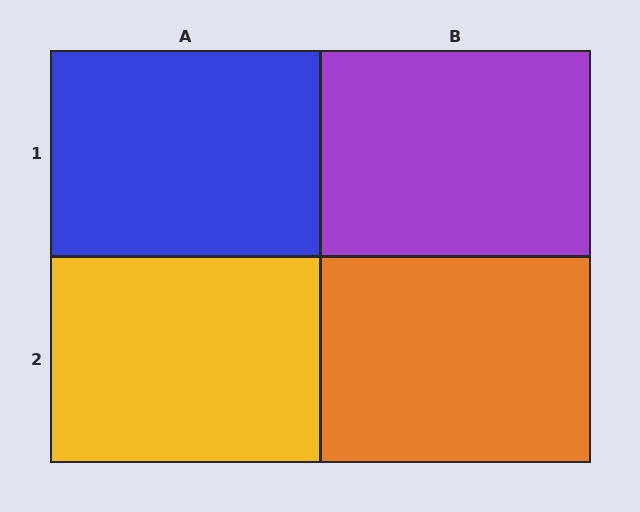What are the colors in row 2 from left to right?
Yellow, orange.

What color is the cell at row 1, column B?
Purple.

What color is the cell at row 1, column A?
Blue.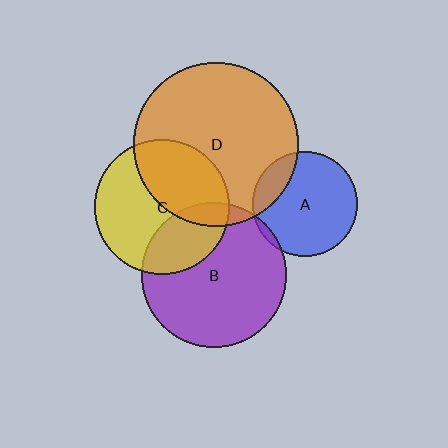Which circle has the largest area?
Circle D (orange).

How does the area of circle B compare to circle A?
Approximately 1.9 times.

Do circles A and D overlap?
Yes.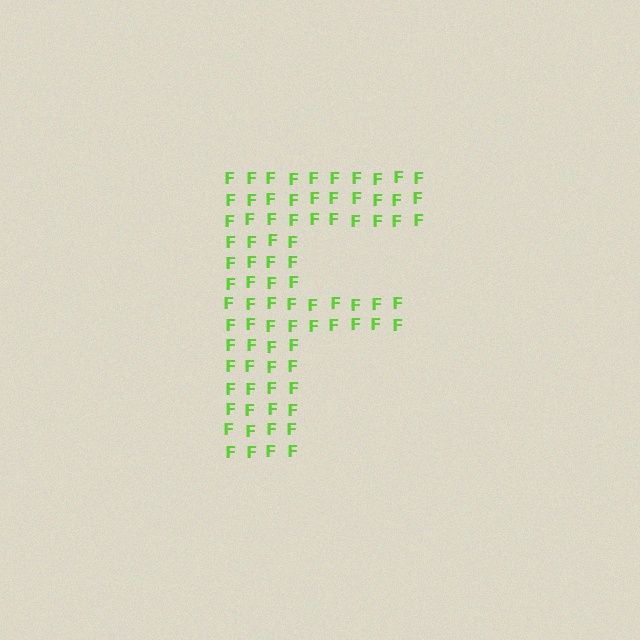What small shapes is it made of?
It is made of small letter F's.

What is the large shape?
The large shape is the letter F.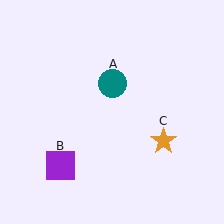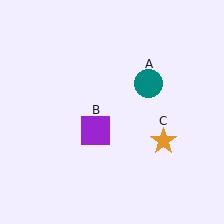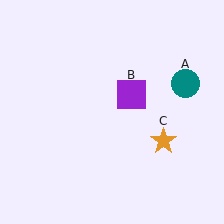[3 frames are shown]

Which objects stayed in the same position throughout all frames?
Orange star (object C) remained stationary.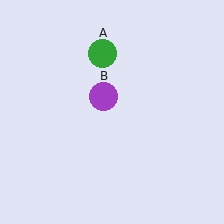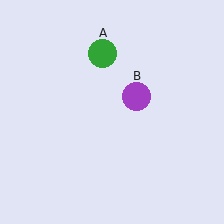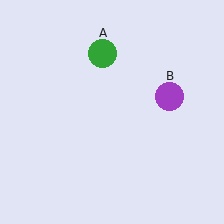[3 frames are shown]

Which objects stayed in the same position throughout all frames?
Green circle (object A) remained stationary.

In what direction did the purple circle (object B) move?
The purple circle (object B) moved right.